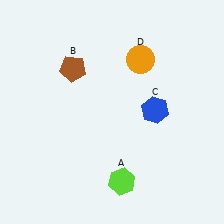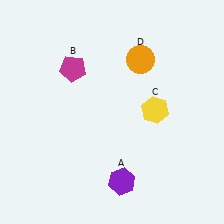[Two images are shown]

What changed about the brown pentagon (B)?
In Image 1, B is brown. In Image 2, it changed to magenta.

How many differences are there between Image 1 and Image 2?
There are 3 differences between the two images.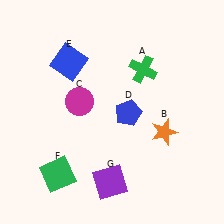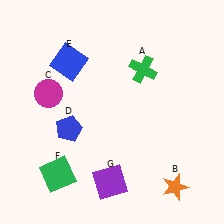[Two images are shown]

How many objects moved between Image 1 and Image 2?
3 objects moved between the two images.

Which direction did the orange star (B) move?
The orange star (B) moved down.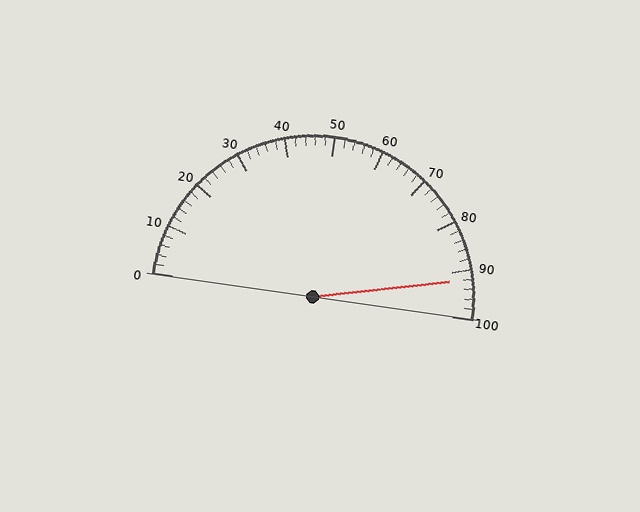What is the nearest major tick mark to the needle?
The nearest major tick mark is 90.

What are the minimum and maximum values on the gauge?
The gauge ranges from 0 to 100.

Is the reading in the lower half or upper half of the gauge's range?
The reading is in the upper half of the range (0 to 100).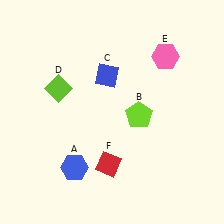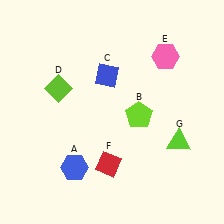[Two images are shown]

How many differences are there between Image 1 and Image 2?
There is 1 difference between the two images.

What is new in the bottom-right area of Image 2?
A lime triangle (G) was added in the bottom-right area of Image 2.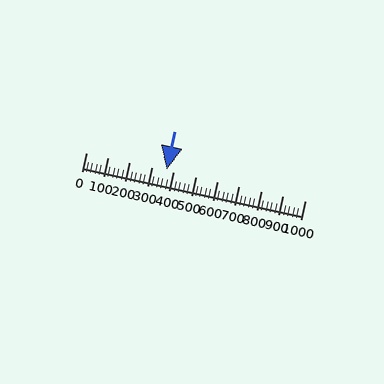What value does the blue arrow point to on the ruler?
The blue arrow points to approximately 370.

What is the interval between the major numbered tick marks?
The major tick marks are spaced 100 units apart.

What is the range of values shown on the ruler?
The ruler shows values from 0 to 1000.